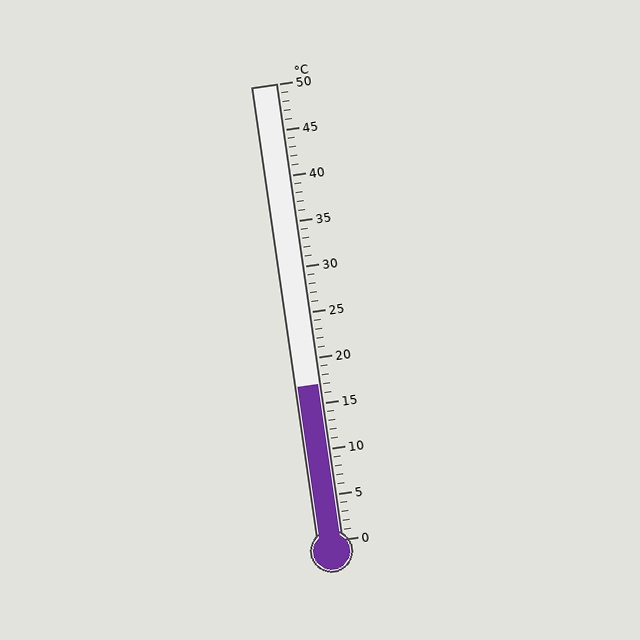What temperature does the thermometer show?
The thermometer shows approximately 17°C.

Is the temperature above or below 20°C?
The temperature is below 20°C.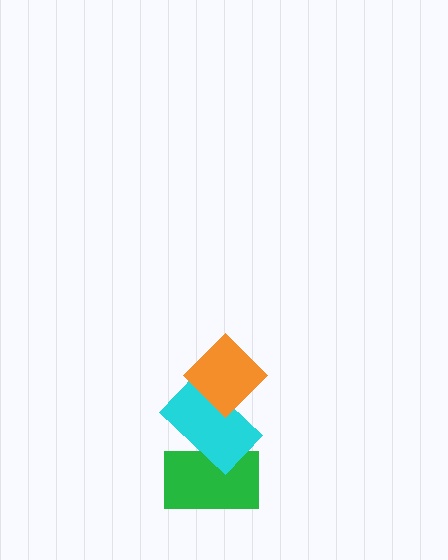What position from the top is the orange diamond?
The orange diamond is 1st from the top.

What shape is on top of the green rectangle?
The cyan rectangle is on top of the green rectangle.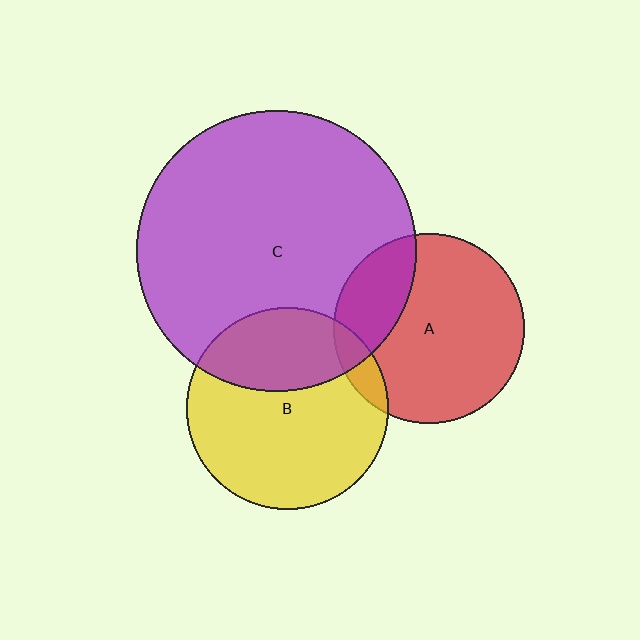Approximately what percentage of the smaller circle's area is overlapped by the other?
Approximately 30%.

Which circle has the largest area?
Circle C (purple).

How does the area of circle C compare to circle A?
Approximately 2.2 times.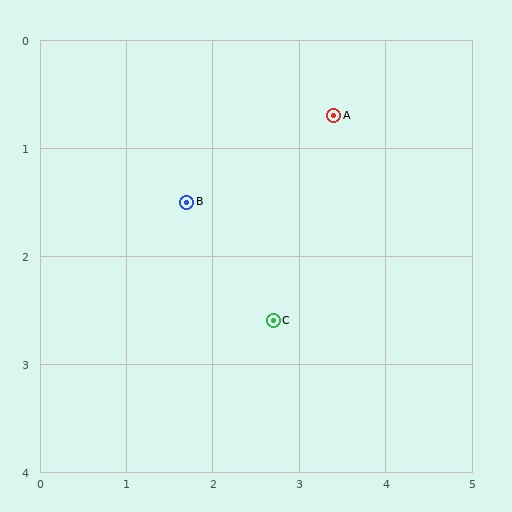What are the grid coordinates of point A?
Point A is at approximately (3.4, 0.7).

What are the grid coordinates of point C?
Point C is at approximately (2.7, 2.6).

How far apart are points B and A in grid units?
Points B and A are about 1.9 grid units apart.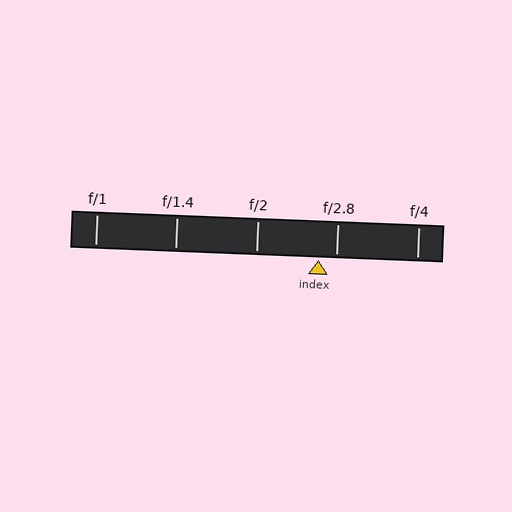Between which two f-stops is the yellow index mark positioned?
The index mark is between f/2 and f/2.8.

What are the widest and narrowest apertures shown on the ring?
The widest aperture shown is f/1 and the narrowest is f/4.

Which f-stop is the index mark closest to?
The index mark is closest to f/2.8.